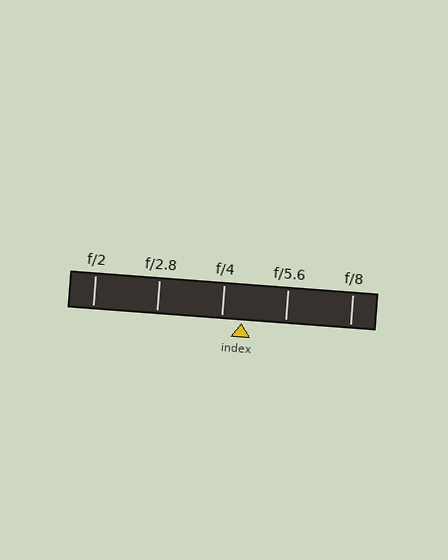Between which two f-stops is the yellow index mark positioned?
The index mark is between f/4 and f/5.6.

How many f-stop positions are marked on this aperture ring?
There are 5 f-stop positions marked.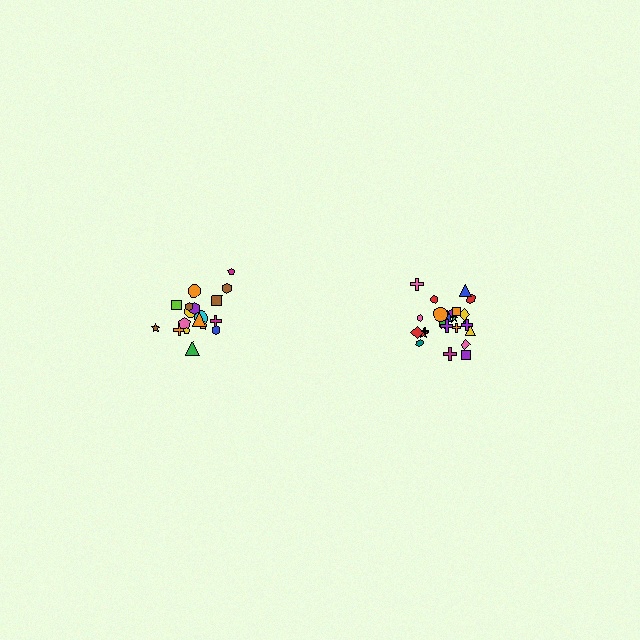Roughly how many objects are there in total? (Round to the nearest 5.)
Roughly 45 objects in total.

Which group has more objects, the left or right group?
The right group.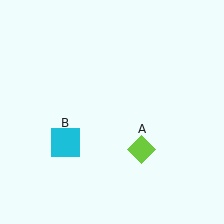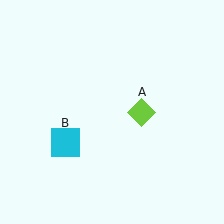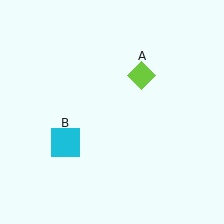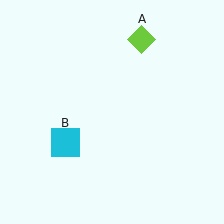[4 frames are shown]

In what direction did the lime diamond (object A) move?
The lime diamond (object A) moved up.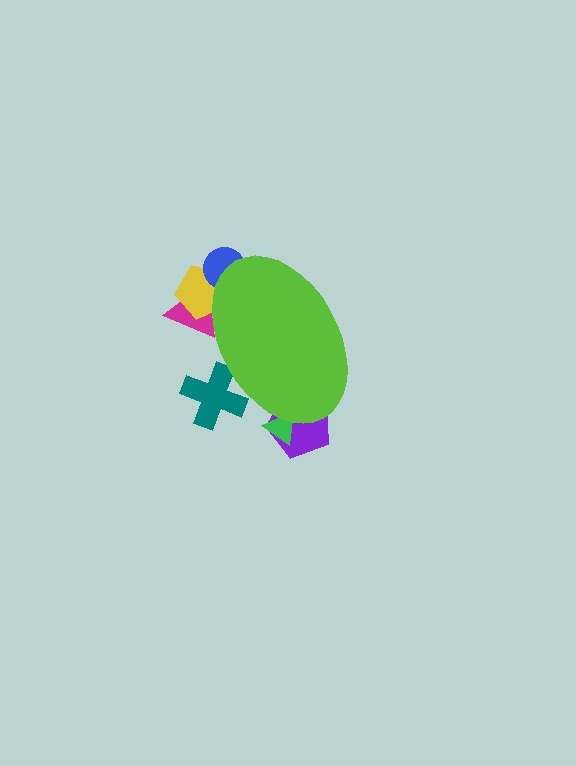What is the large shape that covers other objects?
A lime ellipse.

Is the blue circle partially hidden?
Yes, the blue circle is partially hidden behind the lime ellipse.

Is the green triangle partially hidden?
Yes, the green triangle is partially hidden behind the lime ellipse.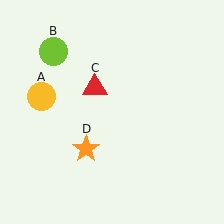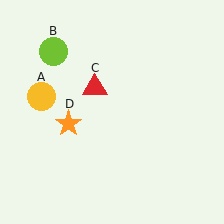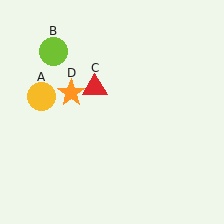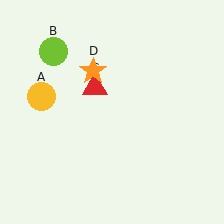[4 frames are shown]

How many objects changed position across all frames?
1 object changed position: orange star (object D).